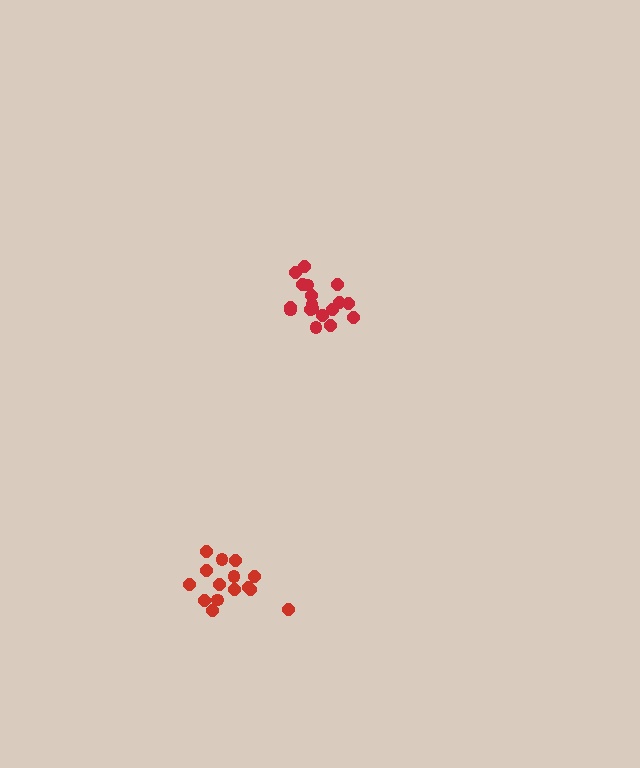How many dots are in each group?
Group 1: 15 dots, Group 2: 18 dots (33 total).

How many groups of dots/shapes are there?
There are 2 groups.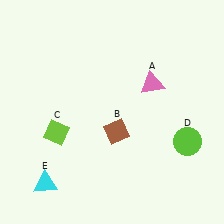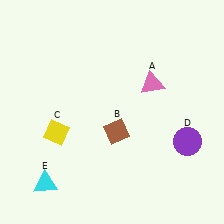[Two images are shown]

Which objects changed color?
C changed from lime to yellow. D changed from lime to purple.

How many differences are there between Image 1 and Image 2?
There are 2 differences between the two images.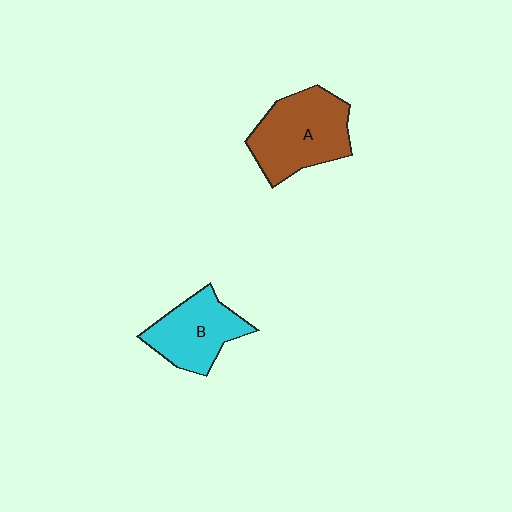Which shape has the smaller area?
Shape B (cyan).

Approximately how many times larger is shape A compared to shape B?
Approximately 1.3 times.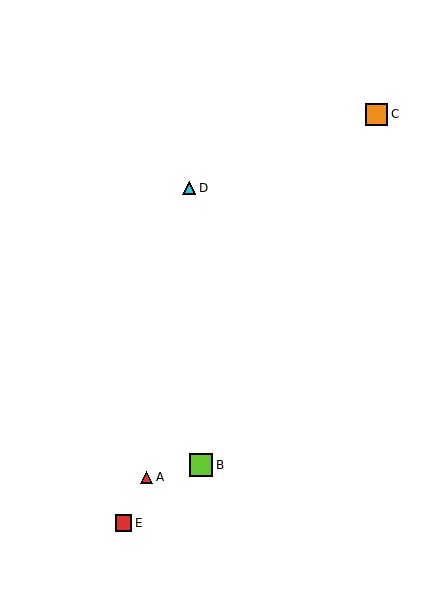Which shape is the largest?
The lime square (labeled B) is the largest.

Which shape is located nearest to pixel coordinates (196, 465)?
The lime square (labeled B) at (201, 465) is nearest to that location.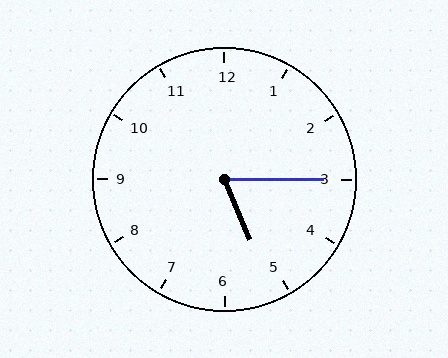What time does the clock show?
5:15.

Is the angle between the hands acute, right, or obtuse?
It is acute.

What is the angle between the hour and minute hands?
Approximately 68 degrees.